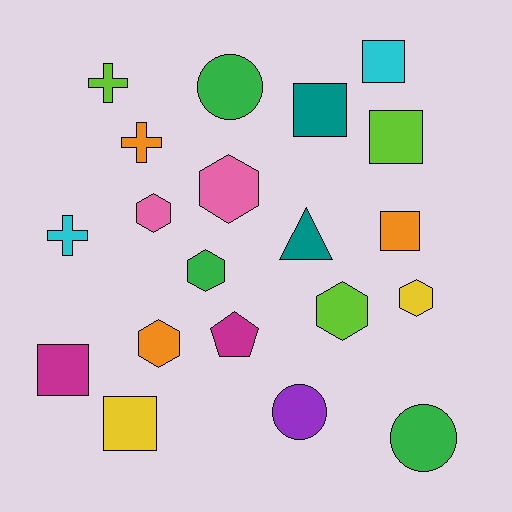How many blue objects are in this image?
There are no blue objects.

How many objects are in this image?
There are 20 objects.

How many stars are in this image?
There are no stars.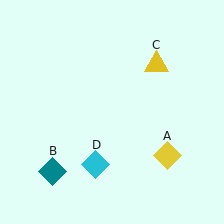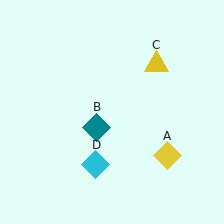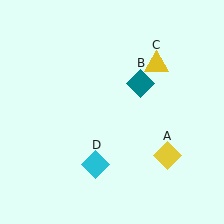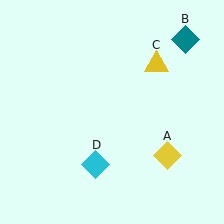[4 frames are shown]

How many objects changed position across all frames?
1 object changed position: teal diamond (object B).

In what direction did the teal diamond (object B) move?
The teal diamond (object B) moved up and to the right.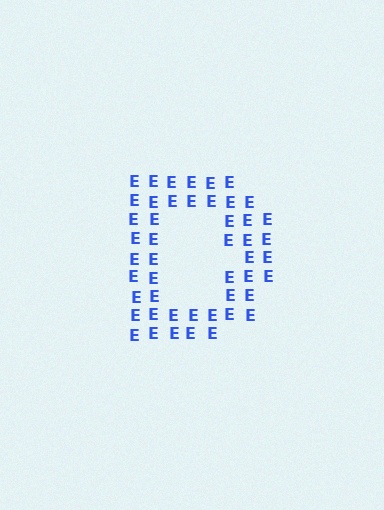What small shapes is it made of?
It is made of small letter E's.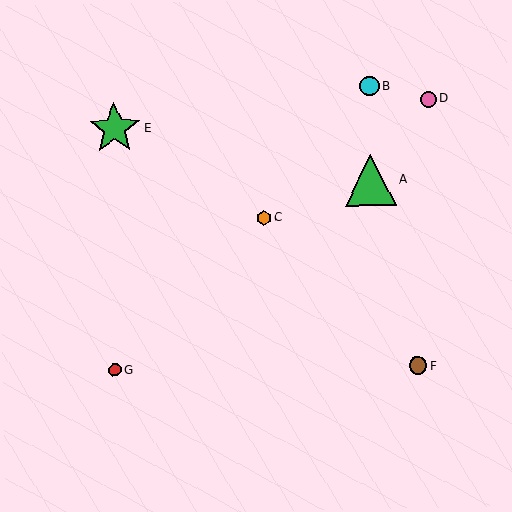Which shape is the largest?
The green star (labeled E) is the largest.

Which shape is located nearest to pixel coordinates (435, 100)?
The pink circle (labeled D) at (428, 99) is nearest to that location.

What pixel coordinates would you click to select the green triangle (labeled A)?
Click at (370, 180) to select the green triangle A.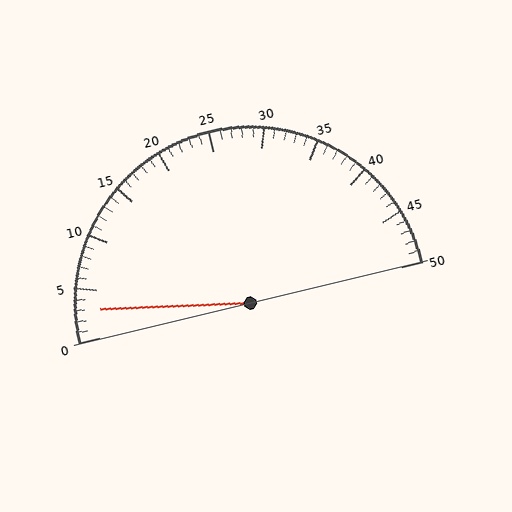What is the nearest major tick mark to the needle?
The nearest major tick mark is 5.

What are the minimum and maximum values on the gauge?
The gauge ranges from 0 to 50.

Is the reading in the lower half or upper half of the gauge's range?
The reading is in the lower half of the range (0 to 50).